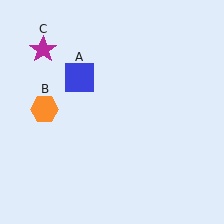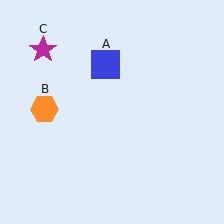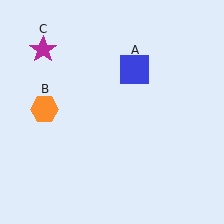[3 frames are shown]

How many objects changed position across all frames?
1 object changed position: blue square (object A).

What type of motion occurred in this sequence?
The blue square (object A) rotated clockwise around the center of the scene.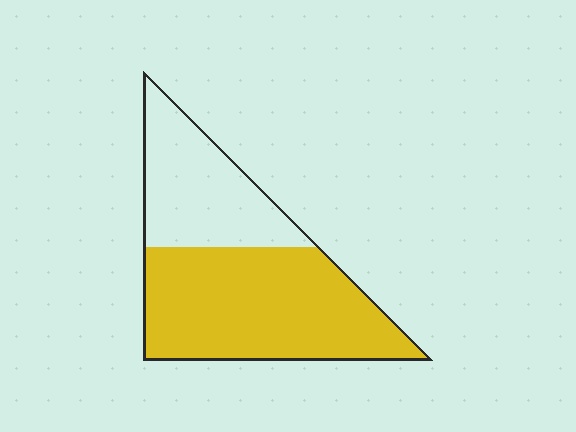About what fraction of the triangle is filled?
About five eighths (5/8).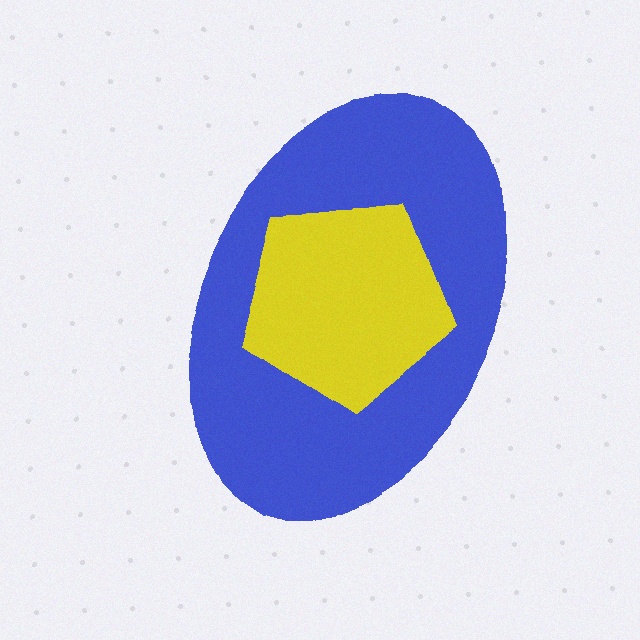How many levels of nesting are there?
2.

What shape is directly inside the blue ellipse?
The yellow pentagon.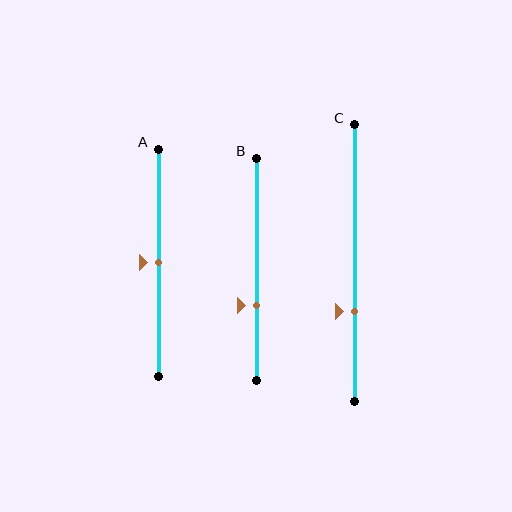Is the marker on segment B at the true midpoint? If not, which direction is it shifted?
No, the marker on segment B is shifted downward by about 16% of the segment length.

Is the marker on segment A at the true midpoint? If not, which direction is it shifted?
Yes, the marker on segment A is at the true midpoint.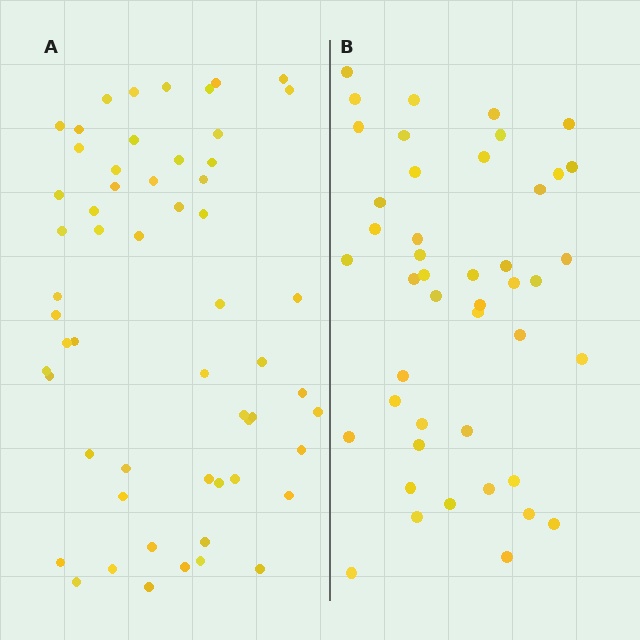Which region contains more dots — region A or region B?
Region A (the left region) has more dots.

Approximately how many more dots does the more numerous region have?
Region A has roughly 12 or so more dots than region B.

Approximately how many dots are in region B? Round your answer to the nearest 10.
About 40 dots. (The exact count is 45, which rounds to 40.)